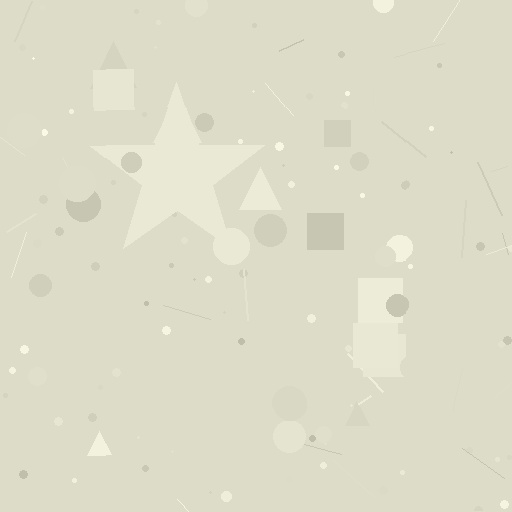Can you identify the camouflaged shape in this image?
The camouflaged shape is a star.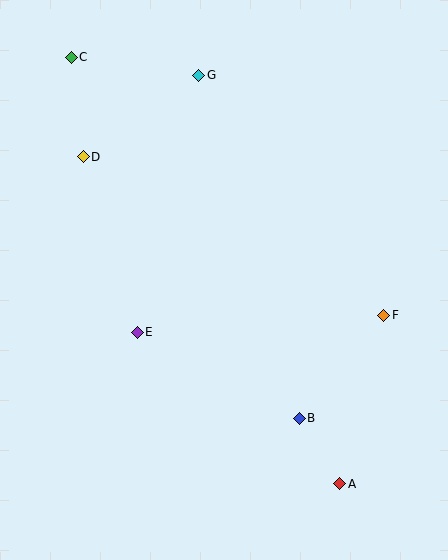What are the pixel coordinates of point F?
Point F is at (384, 315).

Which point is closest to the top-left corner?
Point C is closest to the top-left corner.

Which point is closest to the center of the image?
Point E at (137, 332) is closest to the center.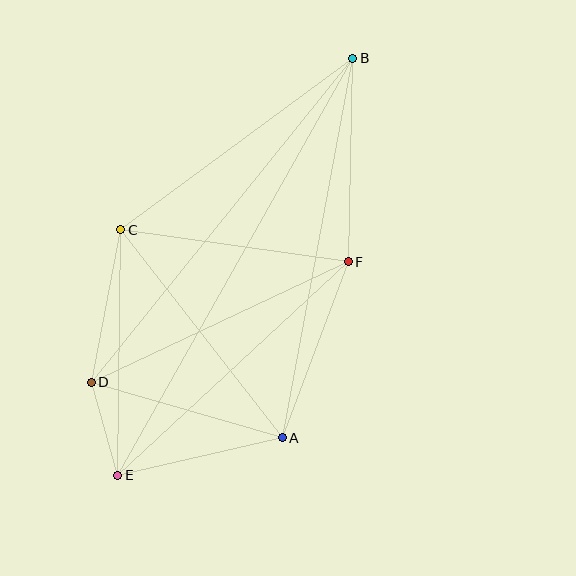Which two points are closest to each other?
Points D and E are closest to each other.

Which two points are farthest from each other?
Points B and E are farthest from each other.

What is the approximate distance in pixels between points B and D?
The distance between B and D is approximately 416 pixels.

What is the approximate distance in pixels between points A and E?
The distance between A and E is approximately 169 pixels.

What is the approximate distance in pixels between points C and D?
The distance between C and D is approximately 155 pixels.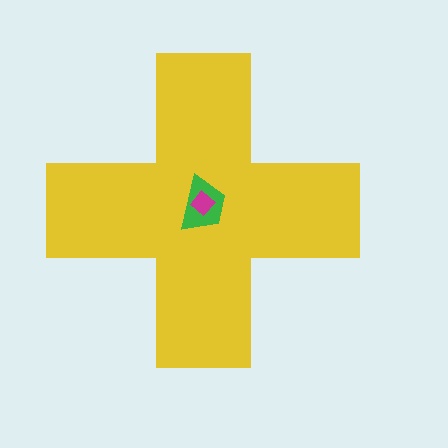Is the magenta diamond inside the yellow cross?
Yes.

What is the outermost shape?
The yellow cross.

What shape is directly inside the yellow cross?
The green trapezoid.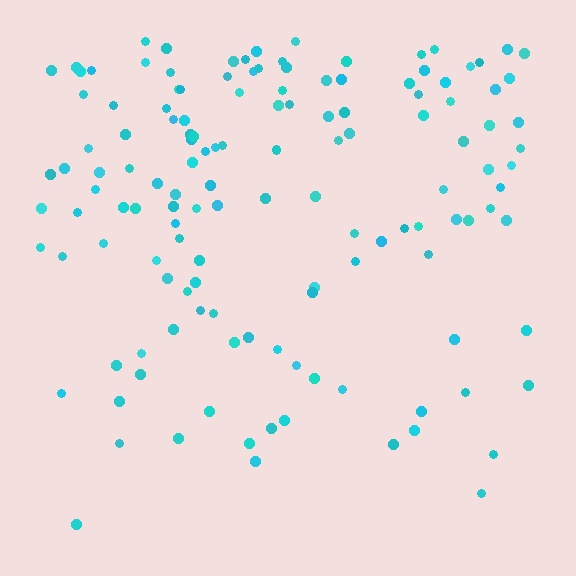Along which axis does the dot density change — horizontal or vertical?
Vertical.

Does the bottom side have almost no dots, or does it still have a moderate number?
Still a moderate number, just noticeably fewer than the top.